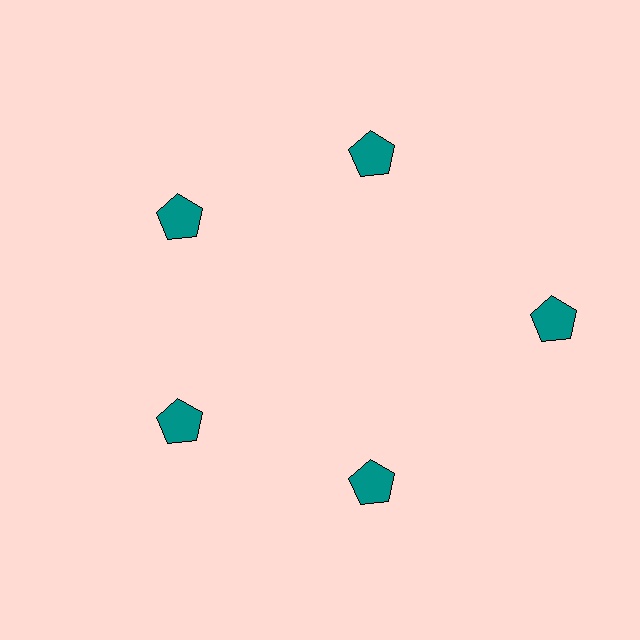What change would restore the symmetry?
The symmetry would be restored by moving it inward, back onto the ring so that all 5 pentagons sit at equal angles and equal distance from the center.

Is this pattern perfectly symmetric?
No. The 5 teal pentagons are arranged in a ring, but one element near the 3 o'clock position is pushed outward from the center, breaking the 5-fold rotational symmetry.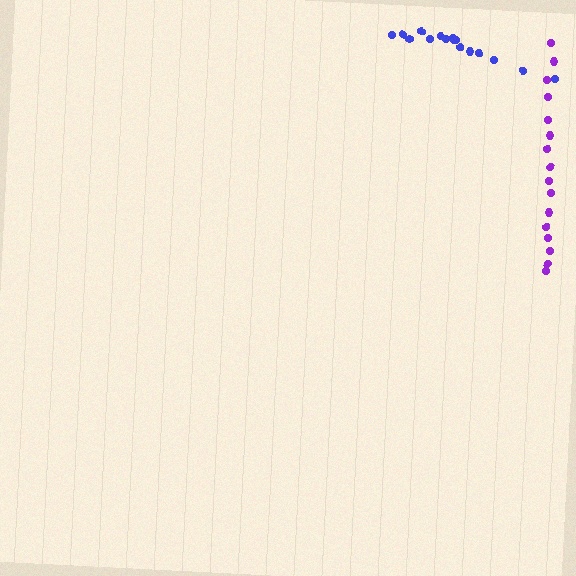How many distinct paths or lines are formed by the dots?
There are 2 distinct paths.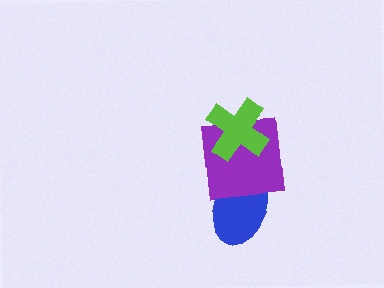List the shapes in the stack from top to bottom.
From top to bottom: the lime cross, the purple square, the blue ellipse.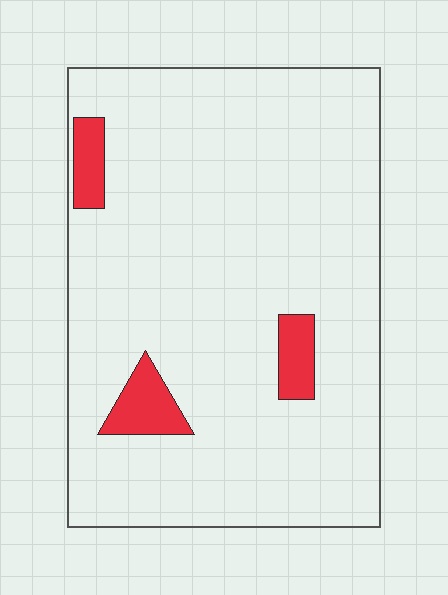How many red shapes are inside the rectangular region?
3.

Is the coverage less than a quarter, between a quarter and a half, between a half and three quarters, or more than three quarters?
Less than a quarter.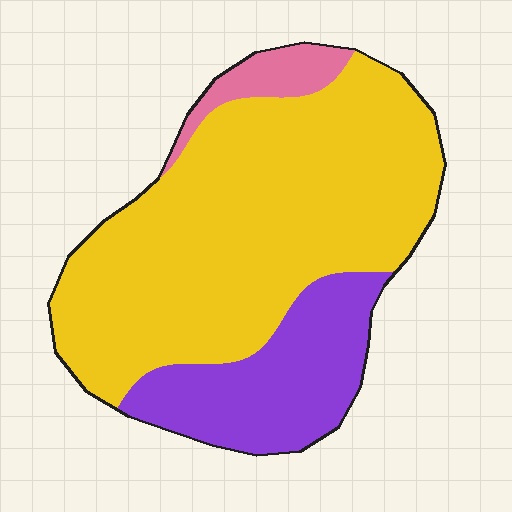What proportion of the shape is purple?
Purple covers roughly 25% of the shape.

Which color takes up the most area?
Yellow, at roughly 70%.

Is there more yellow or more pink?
Yellow.